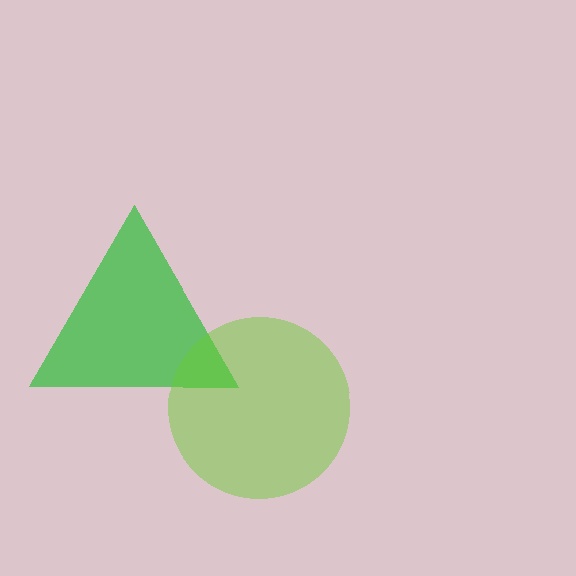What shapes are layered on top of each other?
The layered shapes are: a green triangle, a lime circle.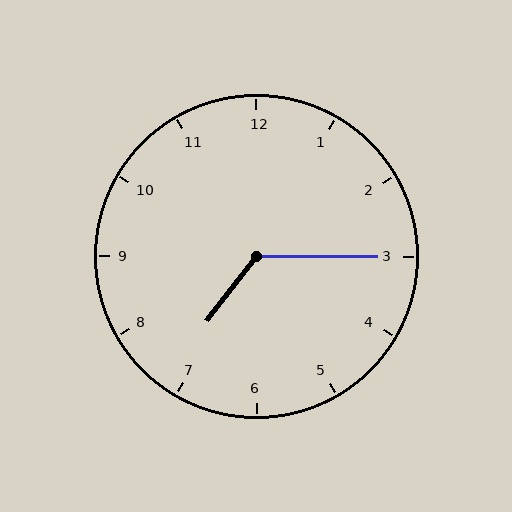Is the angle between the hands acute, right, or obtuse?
It is obtuse.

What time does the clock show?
7:15.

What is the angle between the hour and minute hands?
Approximately 128 degrees.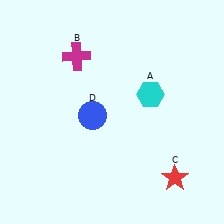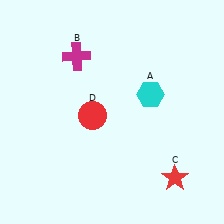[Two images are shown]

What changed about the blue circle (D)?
In Image 1, D is blue. In Image 2, it changed to red.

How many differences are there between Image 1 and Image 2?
There is 1 difference between the two images.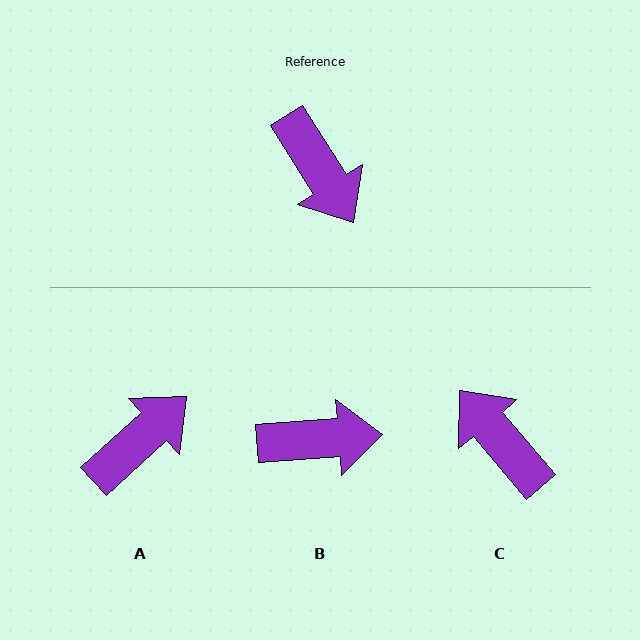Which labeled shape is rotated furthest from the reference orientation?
C, about 172 degrees away.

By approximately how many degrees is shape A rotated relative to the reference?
Approximately 100 degrees counter-clockwise.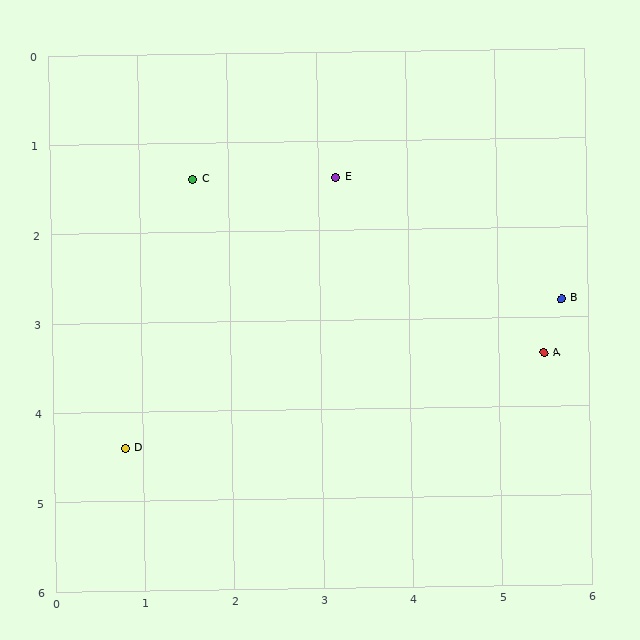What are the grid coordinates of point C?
Point C is at approximately (1.6, 1.4).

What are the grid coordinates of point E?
Point E is at approximately (3.2, 1.4).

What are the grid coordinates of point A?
Point A is at approximately (5.5, 3.4).